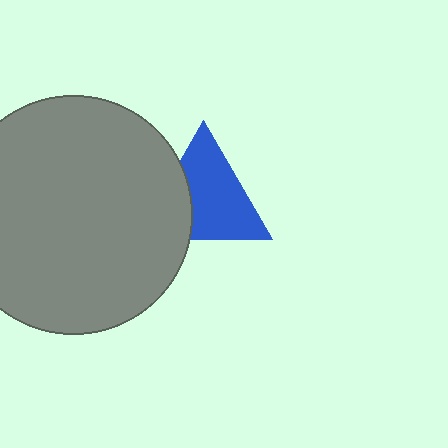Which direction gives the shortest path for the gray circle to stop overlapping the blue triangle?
Moving left gives the shortest separation.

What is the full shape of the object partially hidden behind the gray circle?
The partially hidden object is a blue triangle.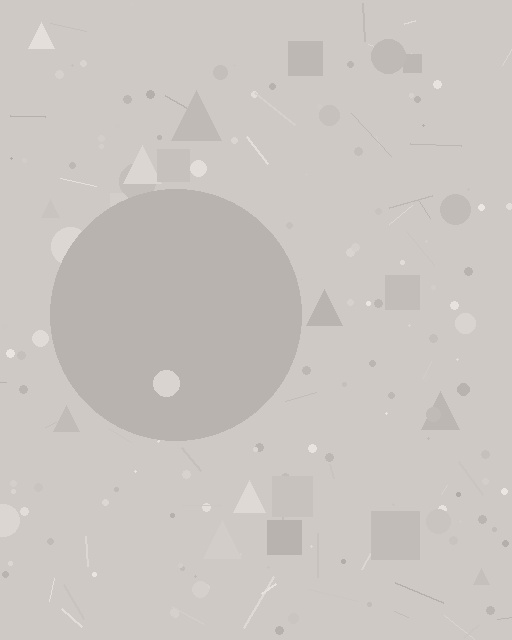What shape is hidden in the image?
A circle is hidden in the image.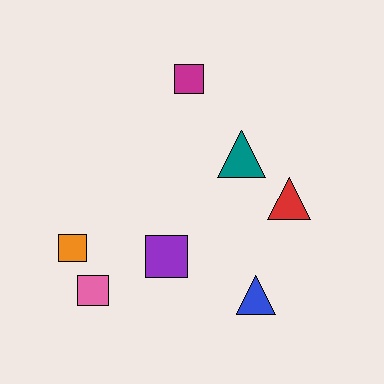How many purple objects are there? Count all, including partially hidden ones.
There is 1 purple object.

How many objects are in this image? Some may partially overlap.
There are 7 objects.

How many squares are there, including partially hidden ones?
There are 4 squares.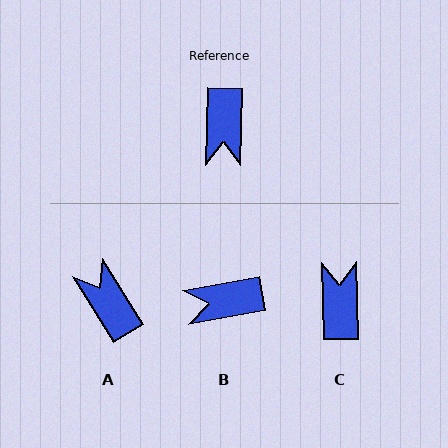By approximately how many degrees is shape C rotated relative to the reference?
Approximately 177 degrees clockwise.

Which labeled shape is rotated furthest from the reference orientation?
C, about 177 degrees away.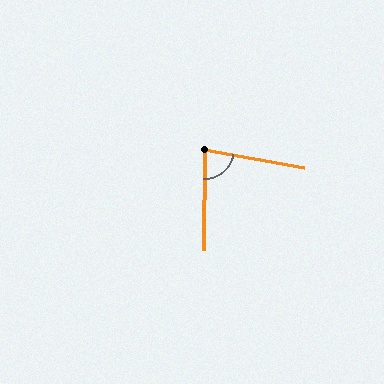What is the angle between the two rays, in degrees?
Approximately 80 degrees.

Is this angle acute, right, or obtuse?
It is acute.